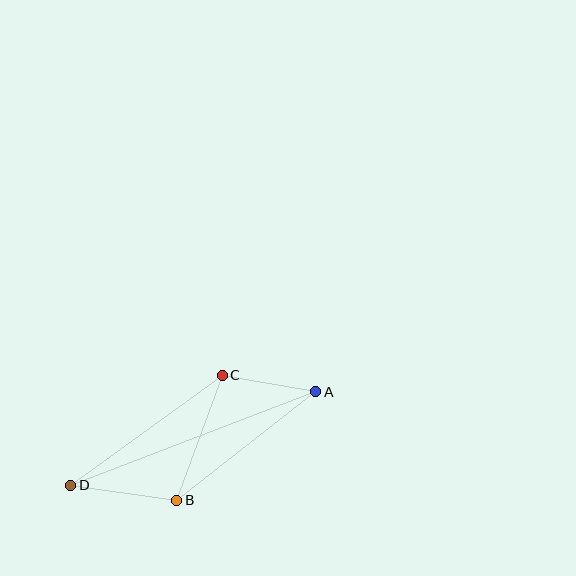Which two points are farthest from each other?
Points A and D are farthest from each other.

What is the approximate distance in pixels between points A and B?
The distance between A and B is approximately 176 pixels.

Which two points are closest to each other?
Points A and C are closest to each other.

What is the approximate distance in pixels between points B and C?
The distance between B and C is approximately 133 pixels.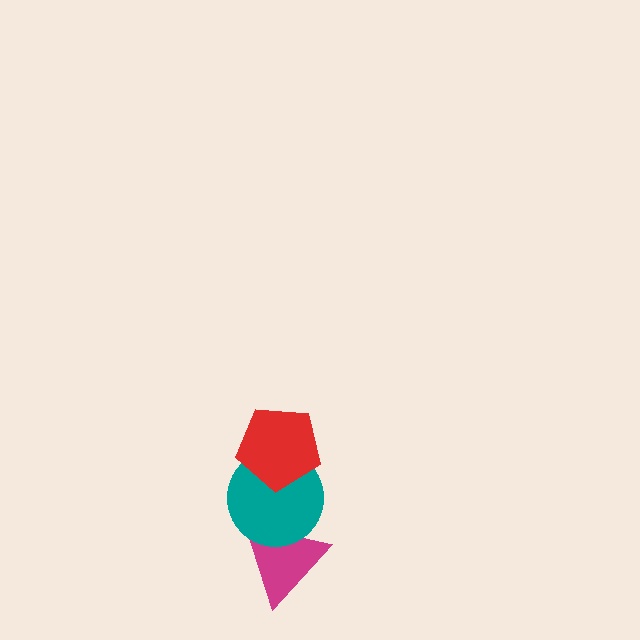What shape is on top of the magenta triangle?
The teal circle is on top of the magenta triangle.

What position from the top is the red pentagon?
The red pentagon is 1st from the top.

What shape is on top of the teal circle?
The red pentagon is on top of the teal circle.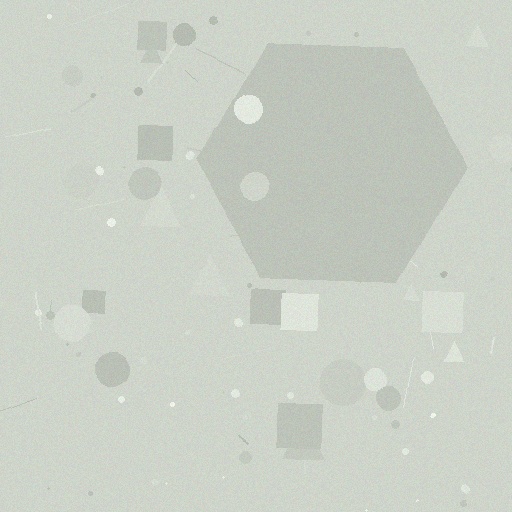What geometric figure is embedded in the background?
A hexagon is embedded in the background.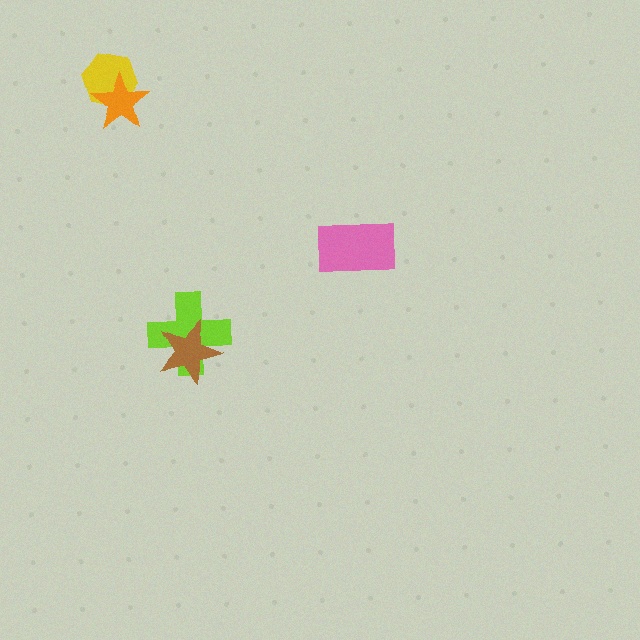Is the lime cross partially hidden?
Yes, it is partially covered by another shape.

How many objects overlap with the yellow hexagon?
1 object overlaps with the yellow hexagon.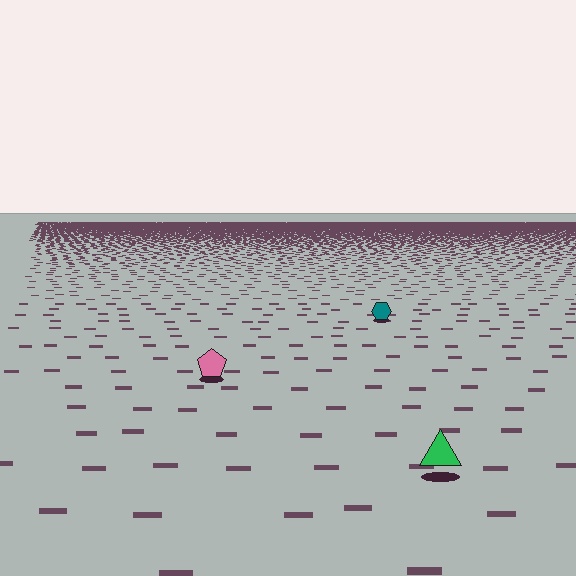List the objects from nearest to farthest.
From nearest to farthest: the green triangle, the pink pentagon, the teal hexagon.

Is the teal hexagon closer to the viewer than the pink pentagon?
No. The pink pentagon is closer — you can tell from the texture gradient: the ground texture is coarser near it.